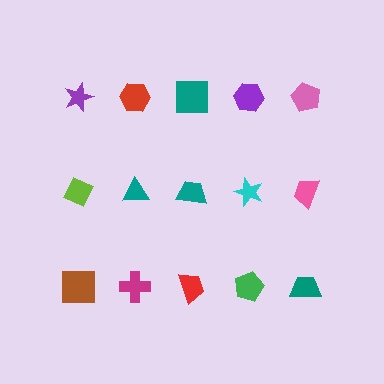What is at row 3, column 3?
A red trapezoid.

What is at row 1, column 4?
A purple hexagon.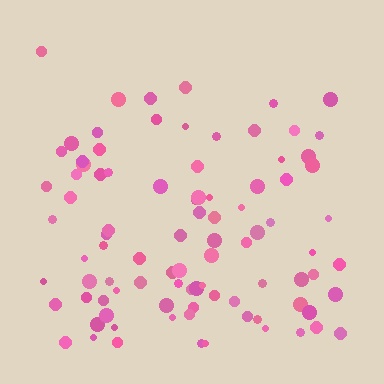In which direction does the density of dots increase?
From top to bottom, with the bottom side densest.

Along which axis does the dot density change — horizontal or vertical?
Vertical.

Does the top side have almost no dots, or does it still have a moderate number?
Still a moderate number, just noticeably fewer than the bottom.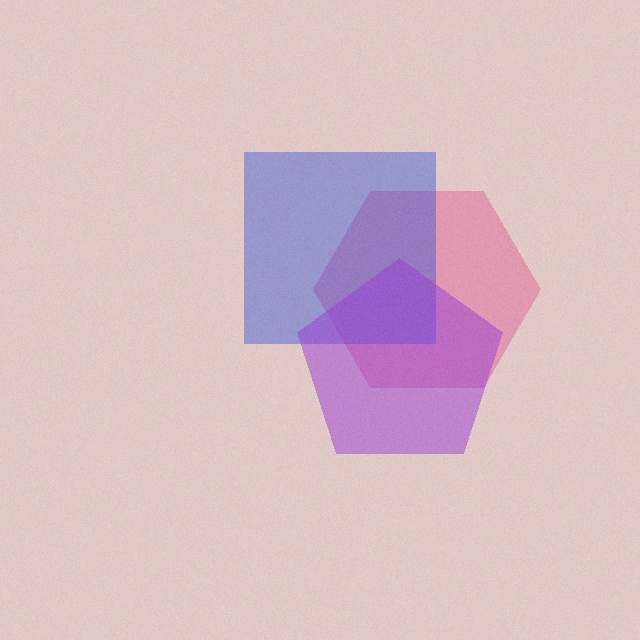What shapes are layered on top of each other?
The layered shapes are: a pink hexagon, a blue square, a purple pentagon.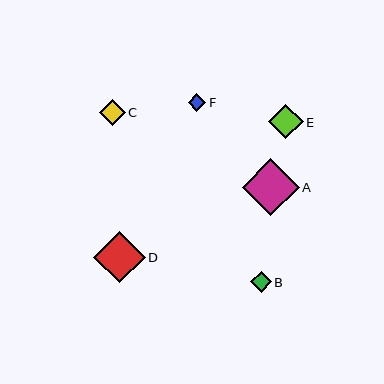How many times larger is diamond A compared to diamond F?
Diamond A is approximately 3.2 times the size of diamond F.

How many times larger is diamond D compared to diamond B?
Diamond D is approximately 2.5 times the size of diamond B.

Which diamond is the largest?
Diamond A is the largest with a size of approximately 57 pixels.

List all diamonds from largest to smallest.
From largest to smallest: A, D, E, C, B, F.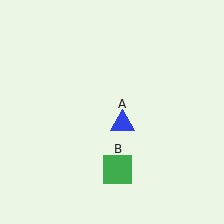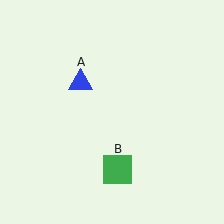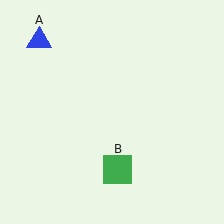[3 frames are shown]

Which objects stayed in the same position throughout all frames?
Green square (object B) remained stationary.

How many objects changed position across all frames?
1 object changed position: blue triangle (object A).